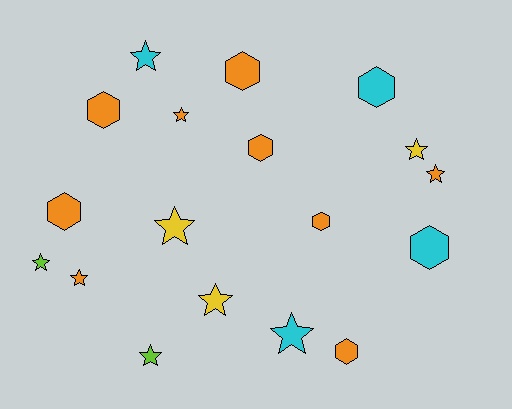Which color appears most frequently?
Orange, with 9 objects.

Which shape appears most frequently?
Star, with 10 objects.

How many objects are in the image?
There are 18 objects.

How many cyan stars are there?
There are 2 cyan stars.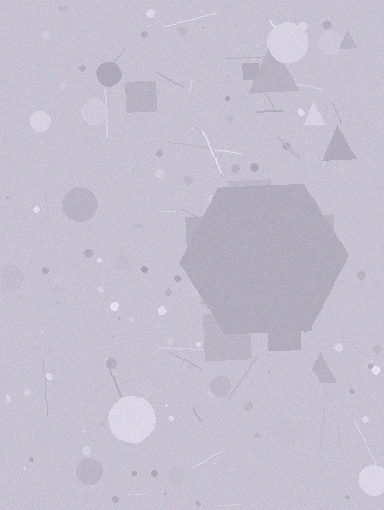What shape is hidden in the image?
A hexagon is hidden in the image.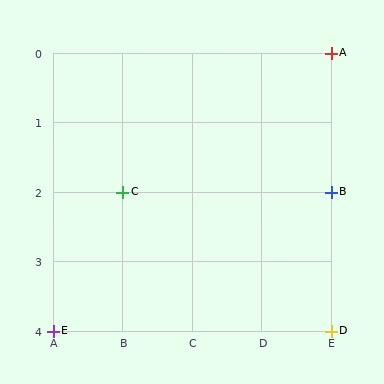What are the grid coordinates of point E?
Point E is at grid coordinates (A, 4).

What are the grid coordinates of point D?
Point D is at grid coordinates (E, 4).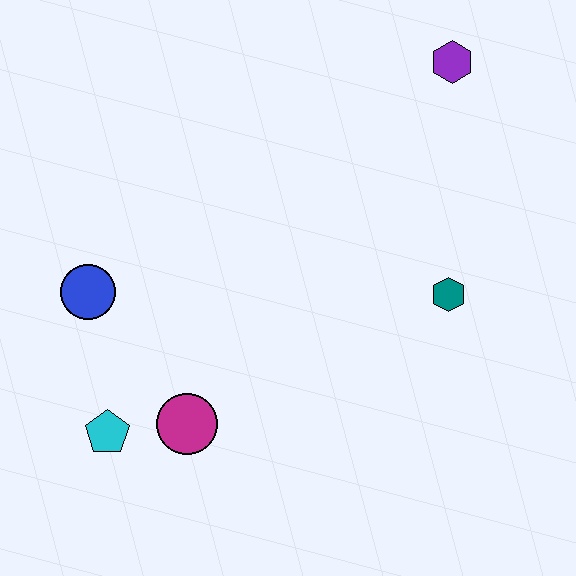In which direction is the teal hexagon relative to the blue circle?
The teal hexagon is to the right of the blue circle.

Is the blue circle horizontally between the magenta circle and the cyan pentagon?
No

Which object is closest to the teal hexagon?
The purple hexagon is closest to the teal hexagon.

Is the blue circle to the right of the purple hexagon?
No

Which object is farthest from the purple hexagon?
The cyan pentagon is farthest from the purple hexagon.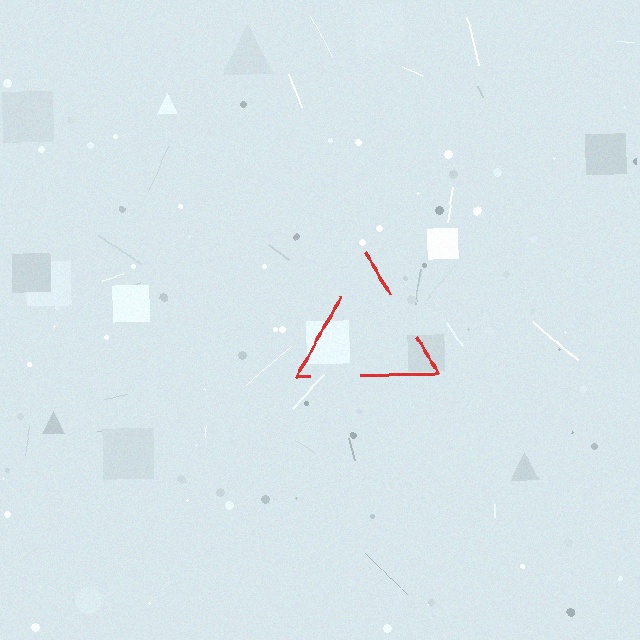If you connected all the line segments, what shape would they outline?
They would outline a triangle.